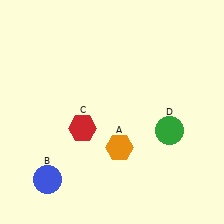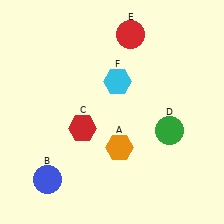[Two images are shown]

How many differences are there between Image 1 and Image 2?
There are 2 differences between the two images.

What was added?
A red circle (E), a cyan hexagon (F) were added in Image 2.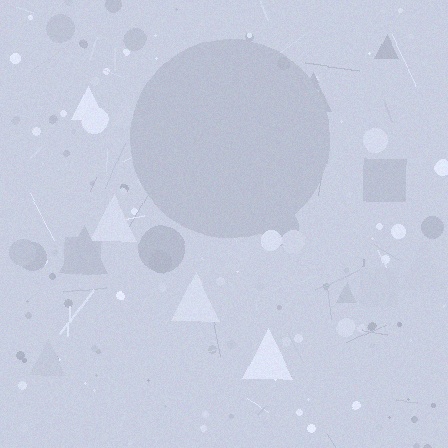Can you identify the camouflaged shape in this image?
The camouflaged shape is a circle.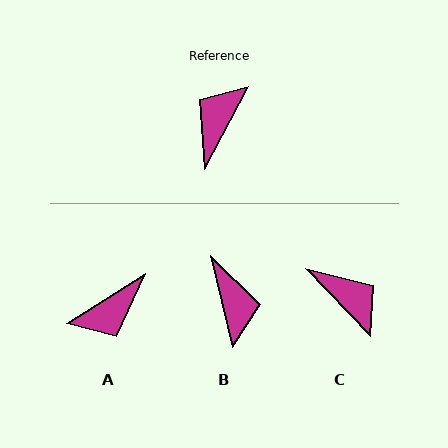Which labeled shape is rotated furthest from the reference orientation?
A, about 151 degrees away.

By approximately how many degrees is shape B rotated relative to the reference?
Approximately 139 degrees clockwise.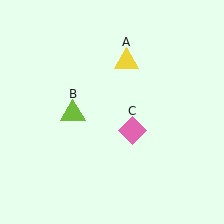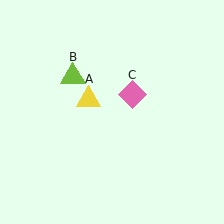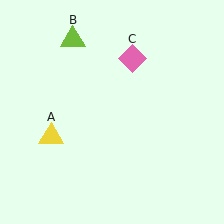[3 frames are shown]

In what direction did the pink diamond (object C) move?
The pink diamond (object C) moved up.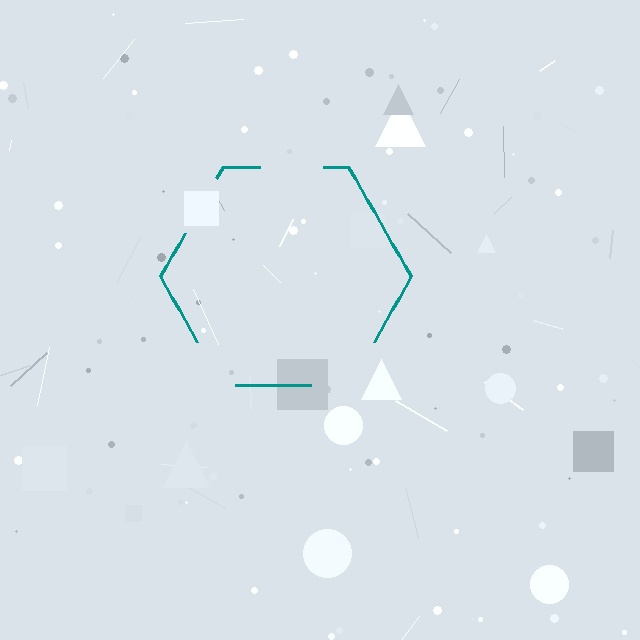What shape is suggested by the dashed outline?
The dashed outline suggests a hexagon.